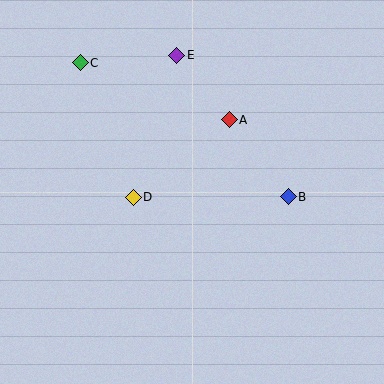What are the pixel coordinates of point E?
Point E is at (177, 55).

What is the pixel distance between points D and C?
The distance between D and C is 145 pixels.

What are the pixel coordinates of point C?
Point C is at (80, 63).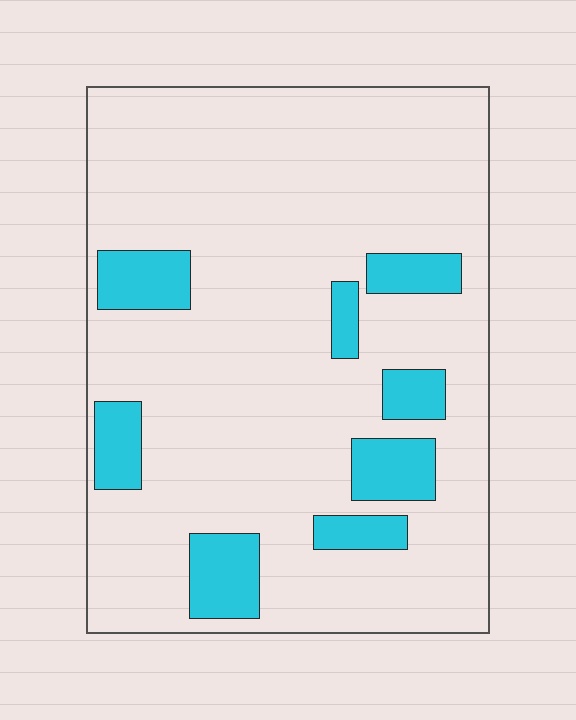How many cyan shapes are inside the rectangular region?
8.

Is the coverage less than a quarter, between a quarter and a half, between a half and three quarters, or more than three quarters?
Less than a quarter.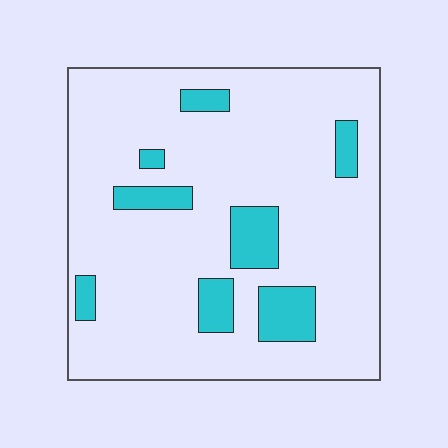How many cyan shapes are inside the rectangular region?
8.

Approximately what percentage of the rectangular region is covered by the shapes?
Approximately 15%.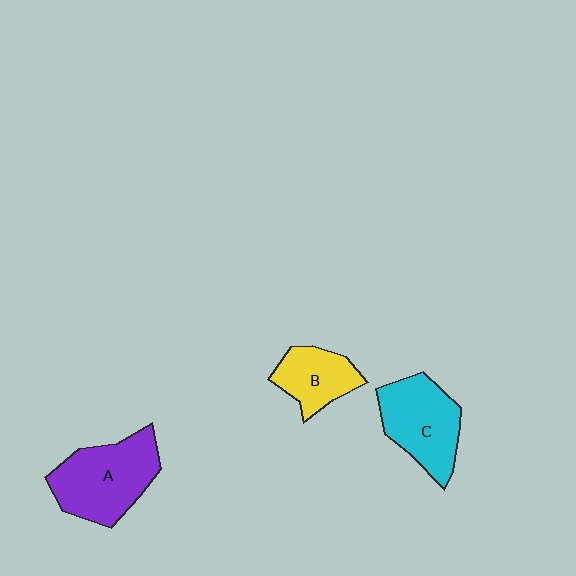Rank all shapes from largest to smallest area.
From largest to smallest: A (purple), C (cyan), B (yellow).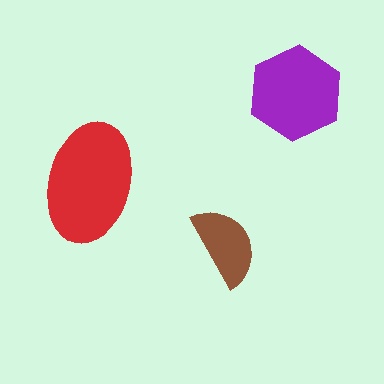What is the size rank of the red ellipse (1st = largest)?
1st.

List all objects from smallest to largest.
The brown semicircle, the purple hexagon, the red ellipse.